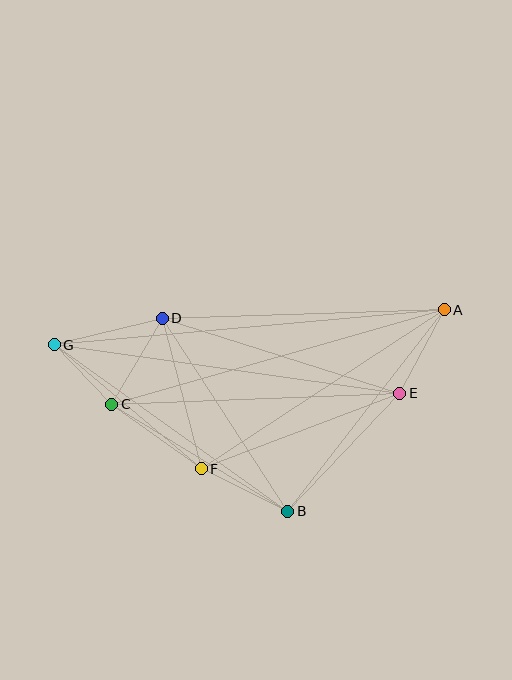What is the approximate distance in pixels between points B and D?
The distance between B and D is approximately 230 pixels.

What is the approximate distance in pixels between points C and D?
The distance between C and D is approximately 100 pixels.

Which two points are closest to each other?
Points C and G are closest to each other.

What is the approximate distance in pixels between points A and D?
The distance between A and D is approximately 282 pixels.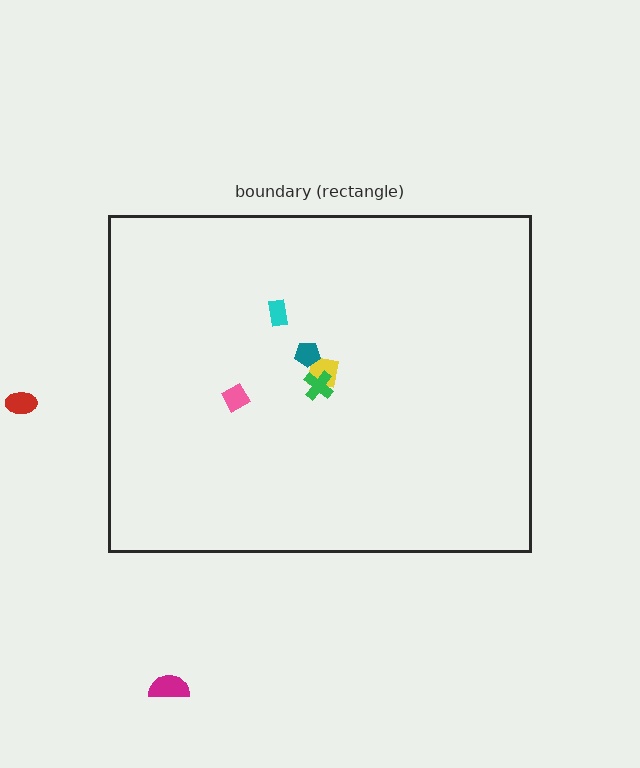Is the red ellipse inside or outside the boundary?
Outside.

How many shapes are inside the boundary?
5 inside, 2 outside.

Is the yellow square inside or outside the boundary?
Inside.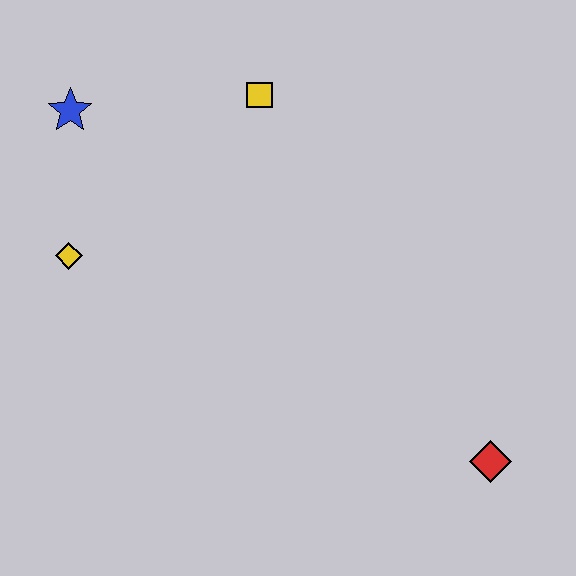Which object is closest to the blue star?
The yellow diamond is closest to the blue star.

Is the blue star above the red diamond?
Yes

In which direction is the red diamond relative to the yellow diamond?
The red diamond is to the right of the yellow diamond.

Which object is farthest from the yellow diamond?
The red diamond is farthest from the yellow diamond.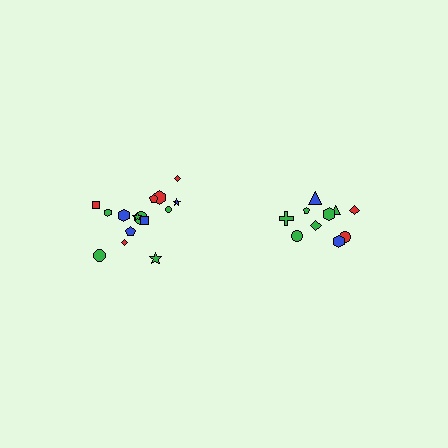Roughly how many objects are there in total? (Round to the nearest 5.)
Roughly 25 objects in total.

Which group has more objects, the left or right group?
The left group.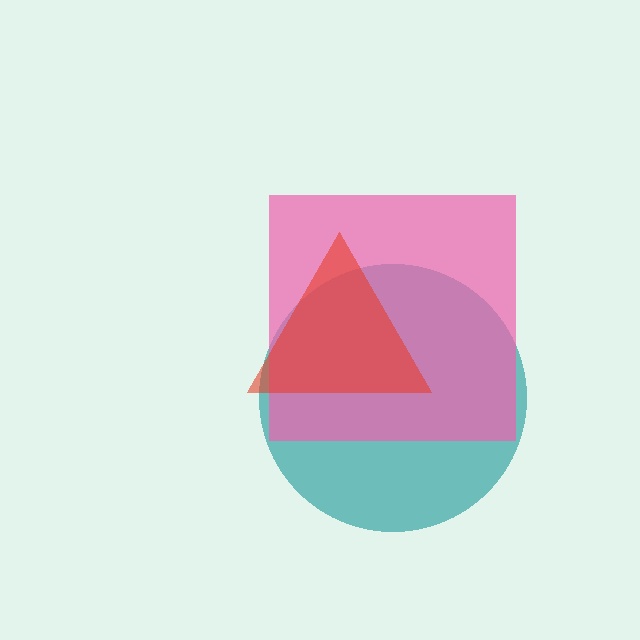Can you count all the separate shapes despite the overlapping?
Yes, there are 3 separate shapes.